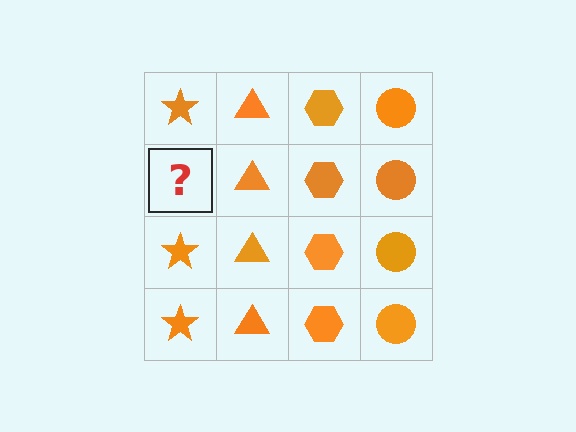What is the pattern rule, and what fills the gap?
The rule is that each column has a consistent shape. The gap should be filled with an orange star.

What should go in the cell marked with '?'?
The missing cell should contain an orange star.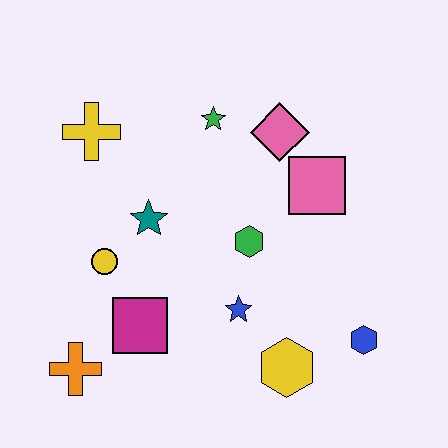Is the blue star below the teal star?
Yes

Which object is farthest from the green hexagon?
The orange cross is farthest from the green hexagon.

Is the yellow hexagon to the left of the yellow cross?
No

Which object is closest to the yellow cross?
The teal star is closest to the yellow cross.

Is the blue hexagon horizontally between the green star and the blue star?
No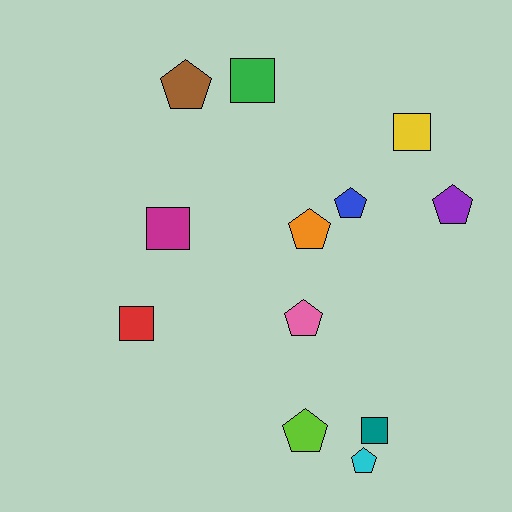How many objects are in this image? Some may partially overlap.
There are 12 objects.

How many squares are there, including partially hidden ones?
There are 5 squares.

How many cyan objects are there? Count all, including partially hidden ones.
There is 1 cyan object.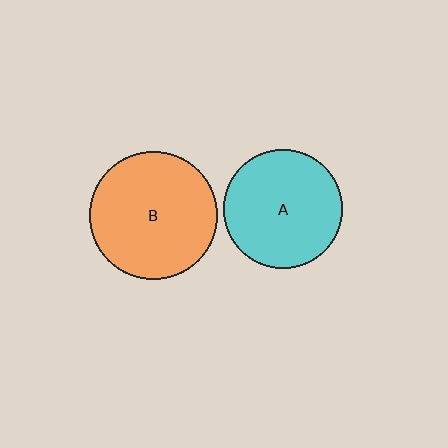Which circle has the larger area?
Circle B (orange).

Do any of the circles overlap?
No, none of the circles overlap.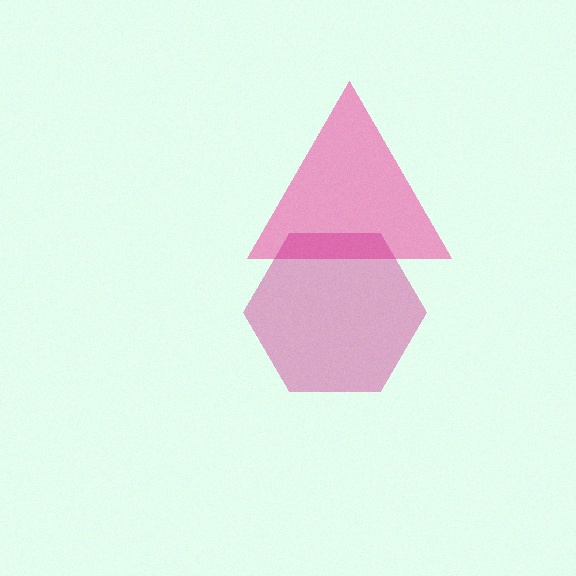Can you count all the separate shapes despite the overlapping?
Yes, there are 2 separate shapes.